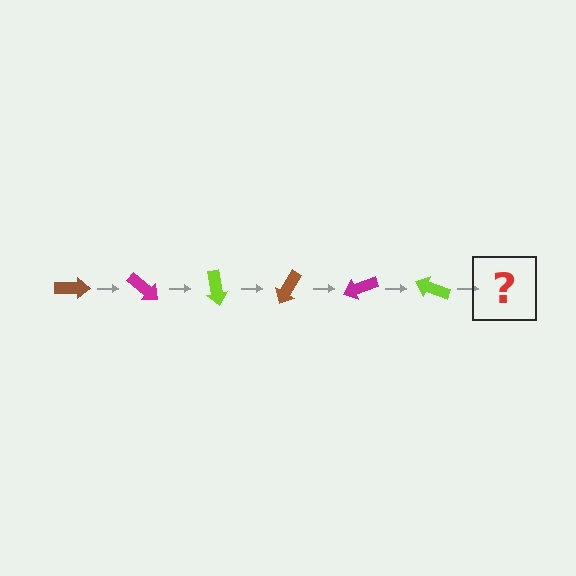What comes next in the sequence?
The next element should be a brown arrow, rotated 240 degrees from the start.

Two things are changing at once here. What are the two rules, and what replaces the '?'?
The two rules are that it rotates 40 degrees each step and the color cycles through brown, magenta, and lime. The '?' should be a brown arrow, rotated 240 degrees from the start.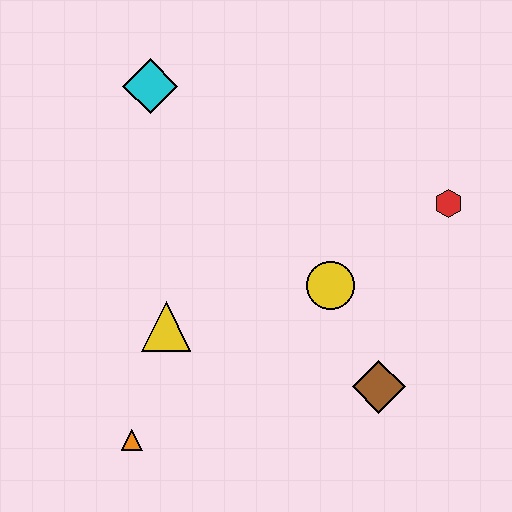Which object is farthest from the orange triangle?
The red hexagon is farthest from the orange triangle.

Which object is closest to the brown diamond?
The yellow circle is closest to the brown diamond.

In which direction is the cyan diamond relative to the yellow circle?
The cyan diamond is above the yellow circle.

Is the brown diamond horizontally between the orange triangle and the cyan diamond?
No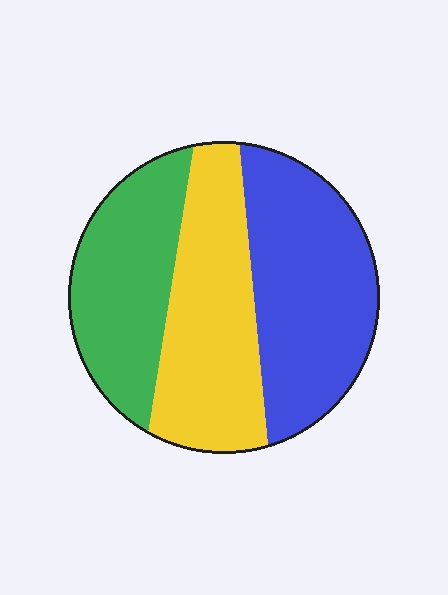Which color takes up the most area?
Blue, at roughly 40%.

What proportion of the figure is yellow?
Yellow covers around 35% of the figure.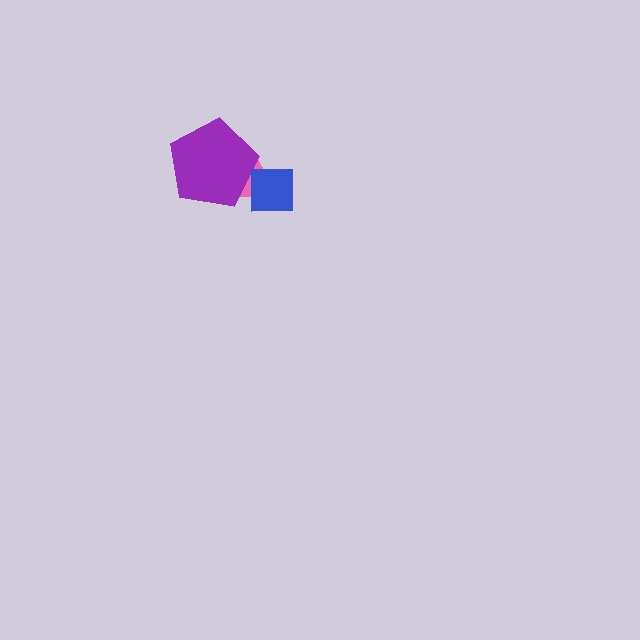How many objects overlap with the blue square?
2 objects overlap with the blue square.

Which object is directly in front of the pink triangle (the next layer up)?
The purple pentagon is directly in front of the pink triangle.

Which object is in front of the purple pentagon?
The blue square is in front of the purple pentagon.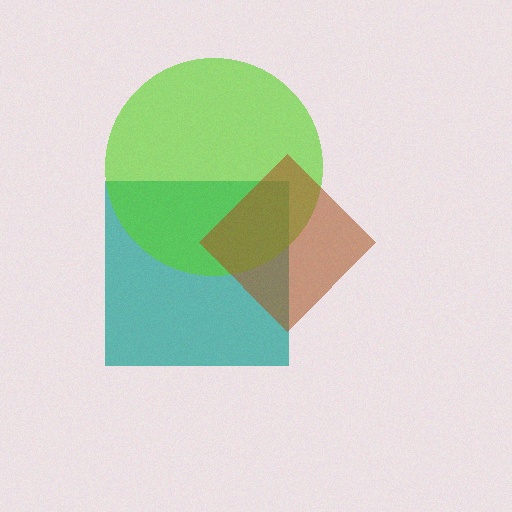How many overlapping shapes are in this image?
There are 3 overlapping shapes in the image.